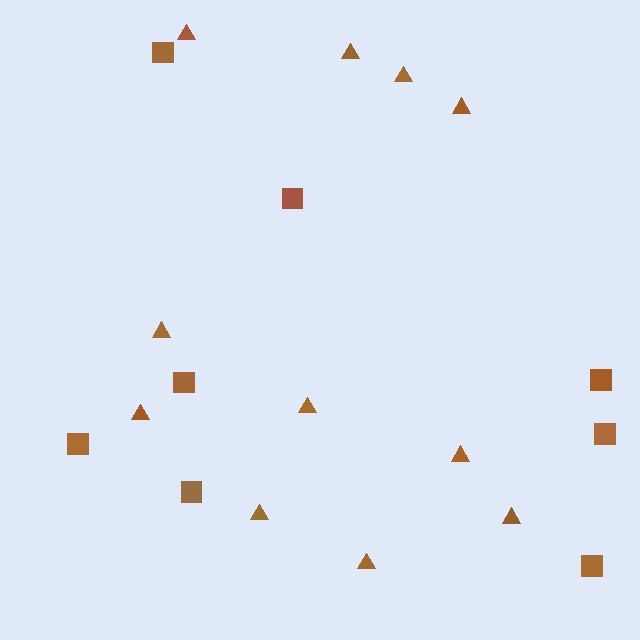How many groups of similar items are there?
There are 2 groups: one group of triangles (11) and one group of squares (8).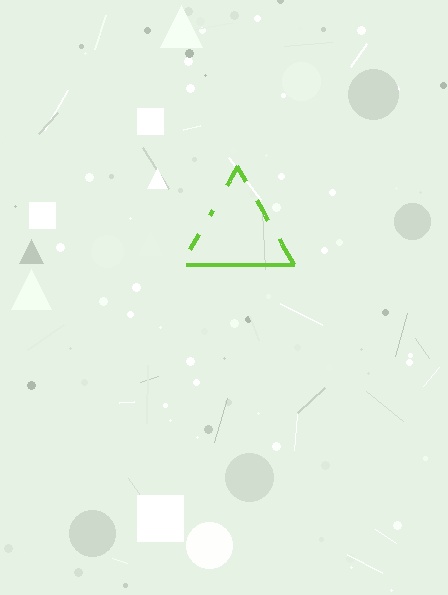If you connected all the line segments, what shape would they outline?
They would outline a triangle.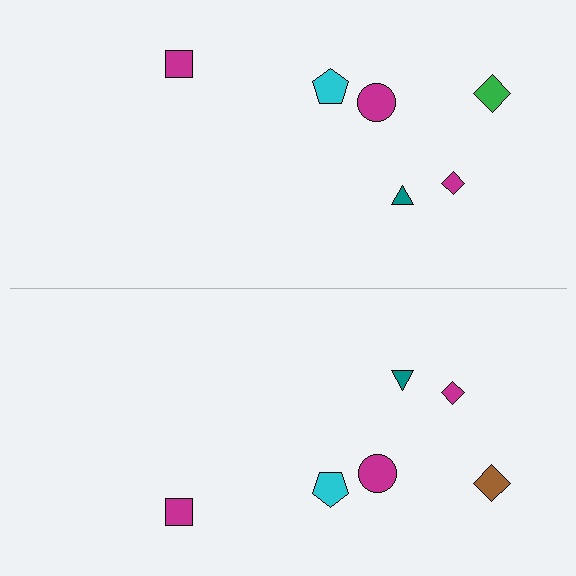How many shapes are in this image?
There are 12 shapes in this image.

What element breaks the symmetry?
The brown diamond on the bottom side breaks the symmetry — its mirror counterpart is green.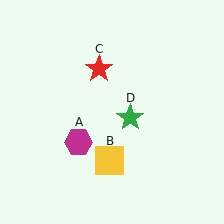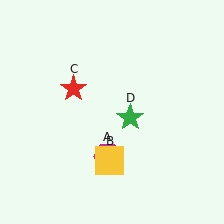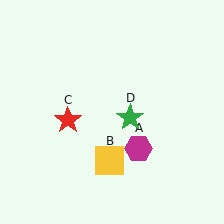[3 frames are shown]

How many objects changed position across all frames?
2 objects changed position: magenta hexagon (object A), red star (object C).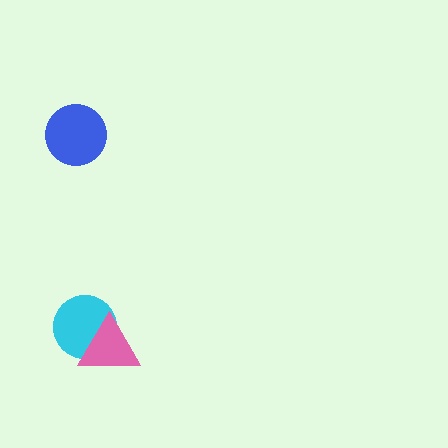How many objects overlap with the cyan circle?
1 object overlaps with the cyan circle.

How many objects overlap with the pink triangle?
1 object overlaps with the pink triangle.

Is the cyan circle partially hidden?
Yes, it is partially covered by another shape.